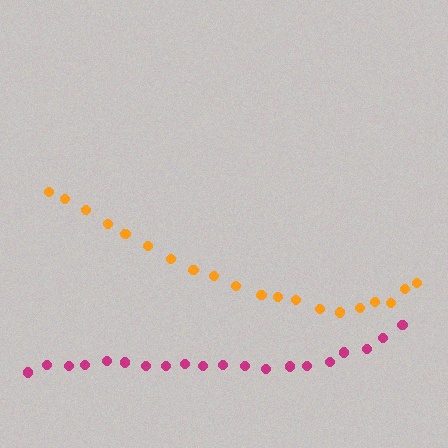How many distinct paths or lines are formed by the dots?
There are 2 distinct paths.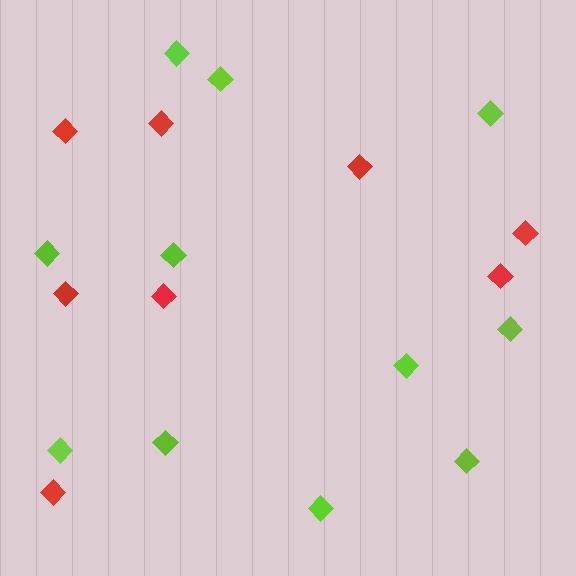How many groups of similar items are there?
There are 2 groups: one group of lime diamonds (11) and one group of red diamonds (8).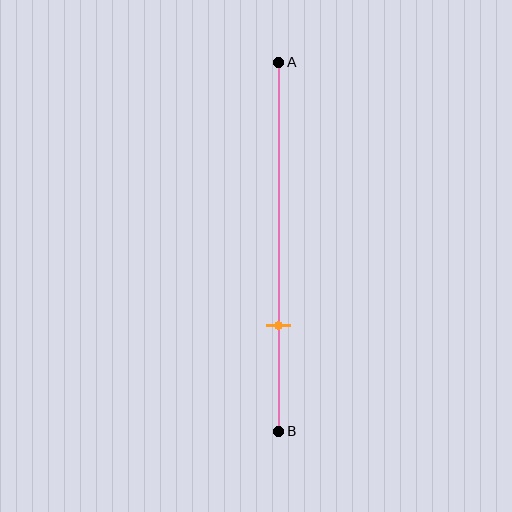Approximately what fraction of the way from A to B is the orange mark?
The orange mark is approximately 70% of the way from A to B.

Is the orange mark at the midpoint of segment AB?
No, the mark is at about 70% from A, not at the 50% midpoint.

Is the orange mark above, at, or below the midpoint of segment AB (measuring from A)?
The orange mark is below the midpoint of segment AB.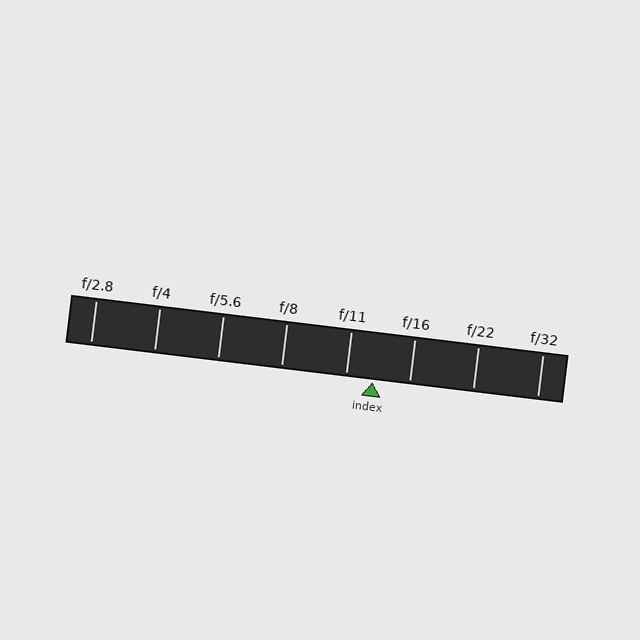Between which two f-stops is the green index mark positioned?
The index mark is between f/11 and f/16.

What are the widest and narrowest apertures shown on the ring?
The widest aperture shown is f/2.8 and the narrowest is f/32.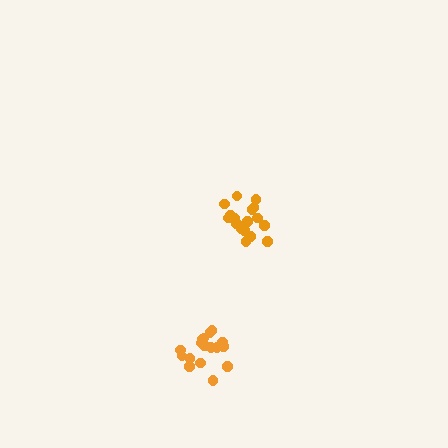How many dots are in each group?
Group 1: 17 dots, Group 2: 19 dots (36 total).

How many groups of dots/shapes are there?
There are 2 groups.